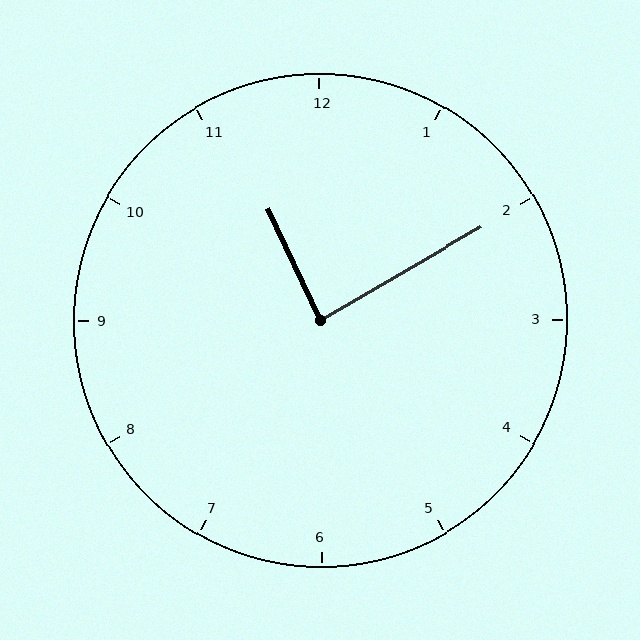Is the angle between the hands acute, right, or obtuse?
It is right.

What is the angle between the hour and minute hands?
Approximately 85 degrees.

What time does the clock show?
11:10.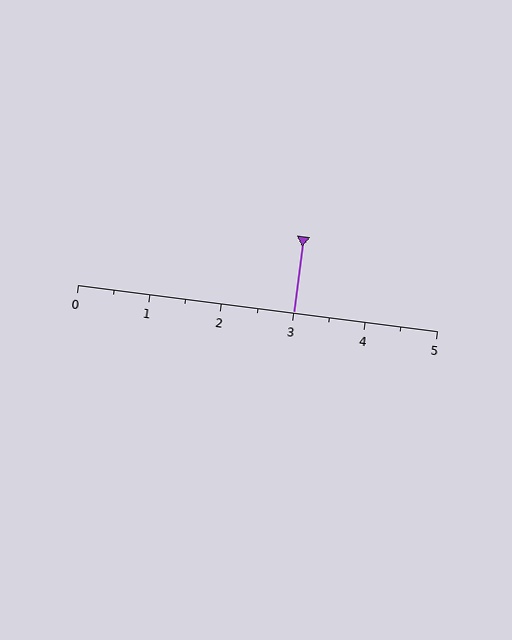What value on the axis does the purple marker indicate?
The marker indicates approximately 3.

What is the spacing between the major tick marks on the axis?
The major ticks are spaced 1 apart.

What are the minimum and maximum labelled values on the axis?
The axis runs from 0 to 5.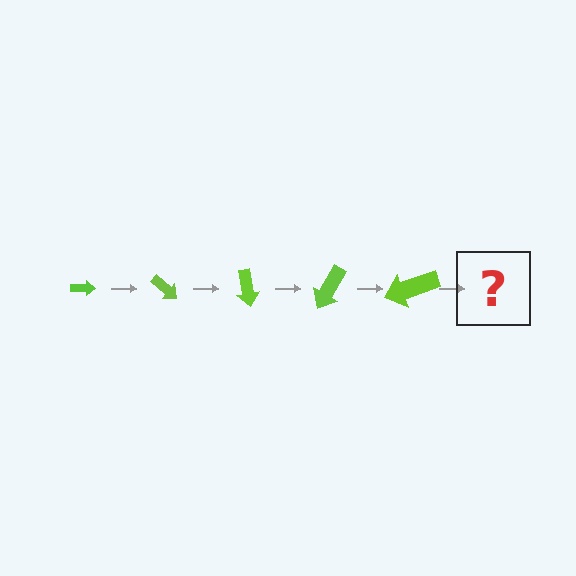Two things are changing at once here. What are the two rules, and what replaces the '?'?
The two rules are that the arrow grows larger each step and it rotates 40 degrees each step. The '?' should be an arrow, larger than the previous one and rotated 200 degrees from the start.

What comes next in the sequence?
The next element should be an arrow, larger than the previous one and rotated 200 degrees from the start.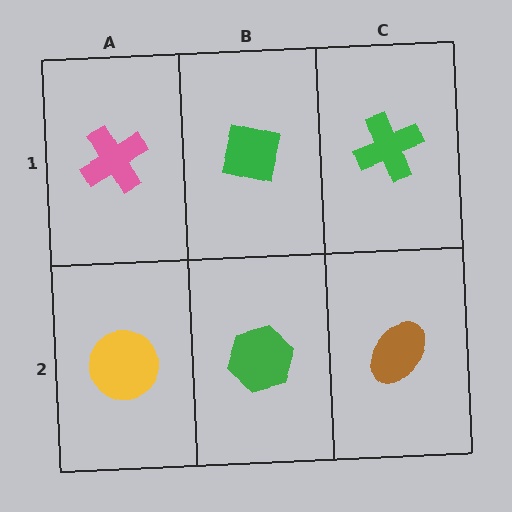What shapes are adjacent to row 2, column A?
A pink cross (row 1, column A), a green hexagon (row 2, column B).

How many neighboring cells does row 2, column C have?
2.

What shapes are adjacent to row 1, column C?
A brown ellipse (row 2, column C), a green square (row 1, column B).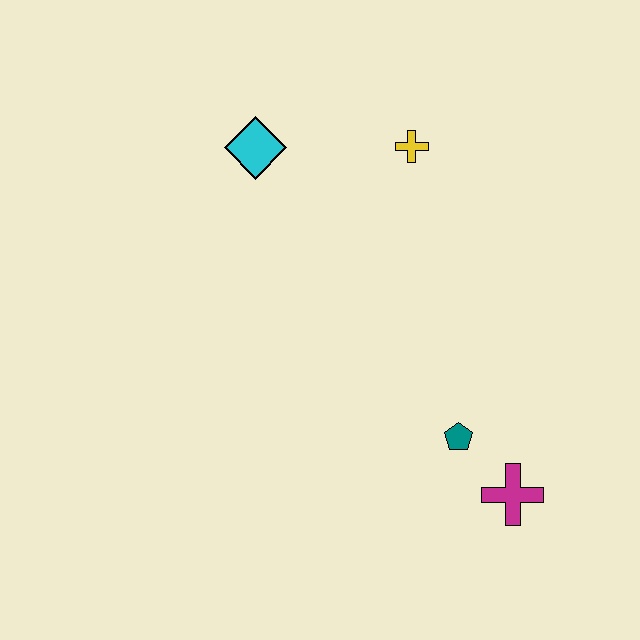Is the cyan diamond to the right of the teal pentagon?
No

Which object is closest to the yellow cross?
The cyan diamond is closest to the yellow cross.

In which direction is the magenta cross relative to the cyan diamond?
The magenta cross is below the cyan diamond.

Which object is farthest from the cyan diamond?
The magenta cross is farthest from the cyan diamond.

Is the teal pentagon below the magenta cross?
No